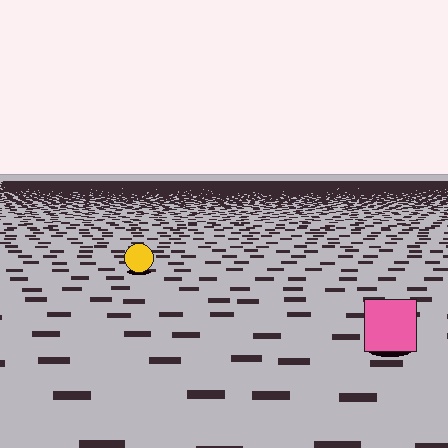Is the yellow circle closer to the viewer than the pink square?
No. The pink square is closer — you can tell from the texture gradient: the ground texture is coarser near it.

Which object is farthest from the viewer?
The yellow circle is farthest from the viewer. It appears smaller and the ground texture around it is denser.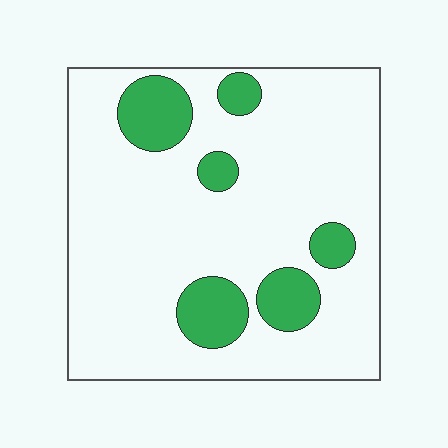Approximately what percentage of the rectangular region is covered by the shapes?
Approximately 15%.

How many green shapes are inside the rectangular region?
6.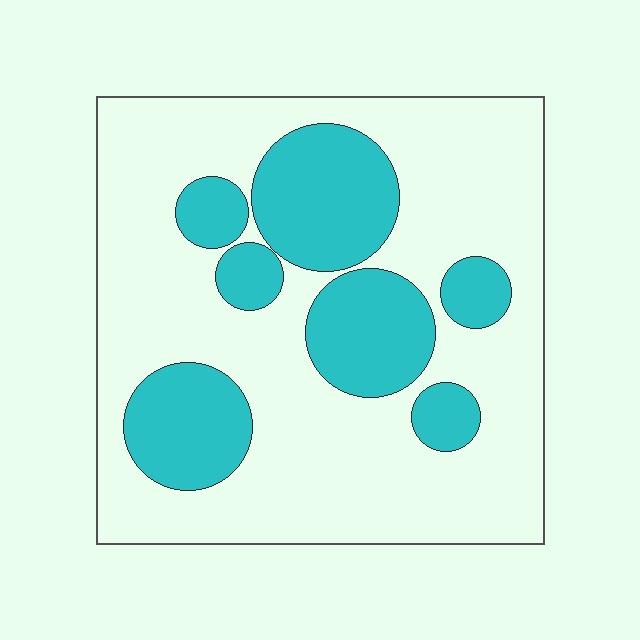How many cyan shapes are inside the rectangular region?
7.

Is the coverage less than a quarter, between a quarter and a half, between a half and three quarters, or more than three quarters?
Between a quarter and a half.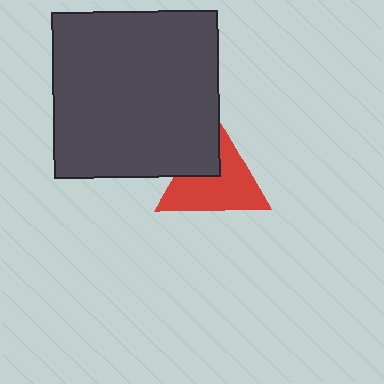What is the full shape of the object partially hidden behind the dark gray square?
The partially hidden object is a red triangle.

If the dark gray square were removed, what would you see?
You would see the complete red triangle.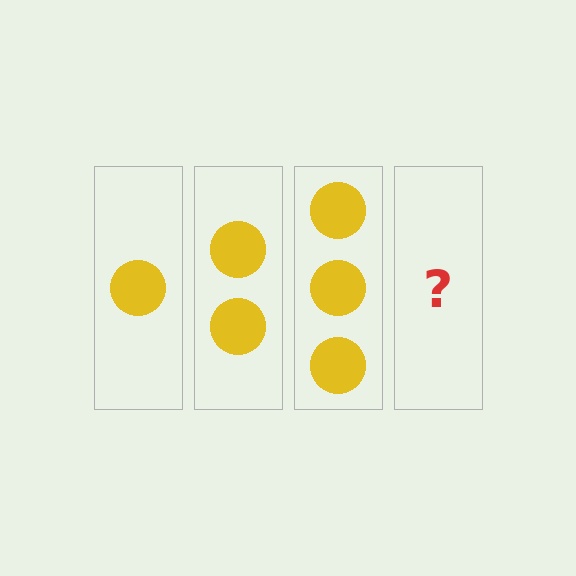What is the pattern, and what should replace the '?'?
The pattern is that each step adds one more circle. The '?' should be 4 circles.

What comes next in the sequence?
The next element should be 4 circles.